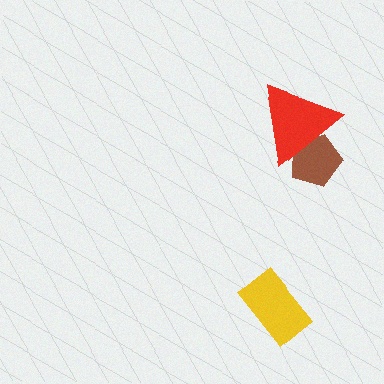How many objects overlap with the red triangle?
1 object overlaps with the red triangle.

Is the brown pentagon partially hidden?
Yes, it is partially covered by another shape.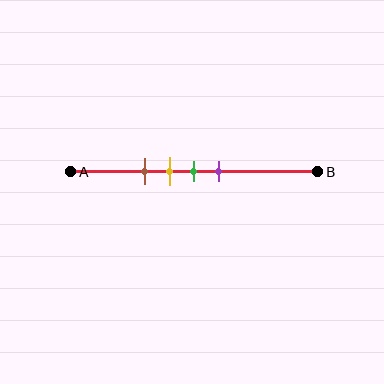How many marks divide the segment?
There are 4 marks dividing the segment.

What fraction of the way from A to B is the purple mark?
The purple mark is approximately 60% (0.6) of the way from A to B.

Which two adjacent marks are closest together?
The yellow and green marks are the closest adjacent pair.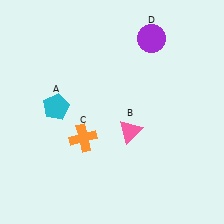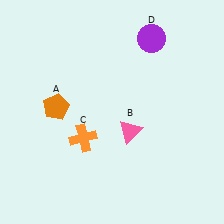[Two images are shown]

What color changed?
The pentagon (A) changed from cyan in Image 1 to orange in Image 2.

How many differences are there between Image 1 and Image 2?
There is 1 difference between the two images.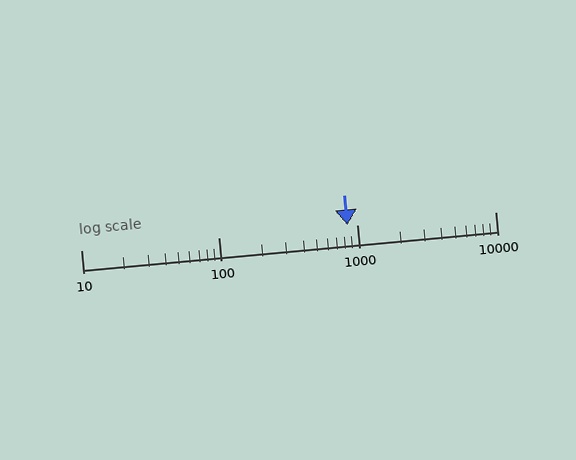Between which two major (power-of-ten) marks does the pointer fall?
The pointer is between 100 and 1000.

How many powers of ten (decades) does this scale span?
The scale spans 3 decades, from 10 to 10000.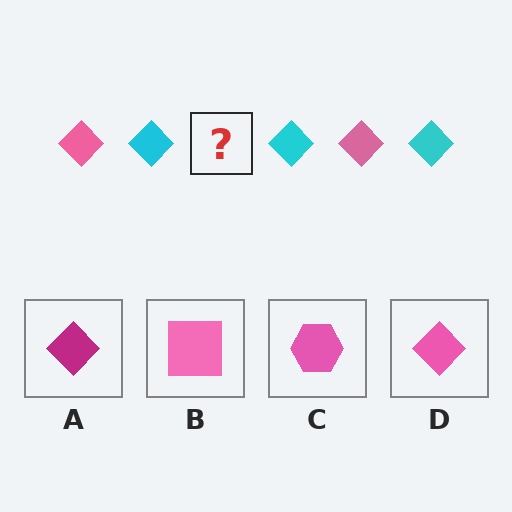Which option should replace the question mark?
Option D.